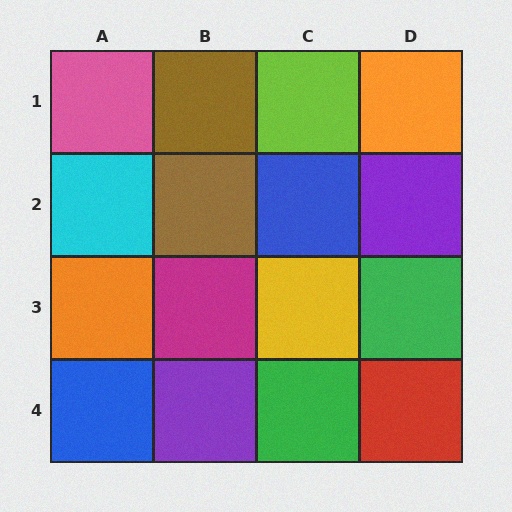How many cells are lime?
1 cell is lime.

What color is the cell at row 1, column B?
Brown.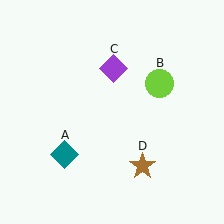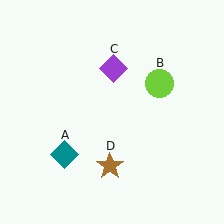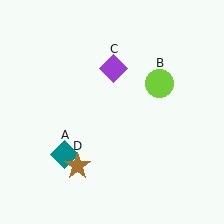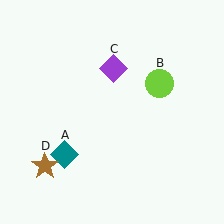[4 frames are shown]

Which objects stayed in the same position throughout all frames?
Teal diamond (object A) and lime circle (object B) and purple diamond (object C) remained stationary.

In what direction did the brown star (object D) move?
The brown star (object D) moved left.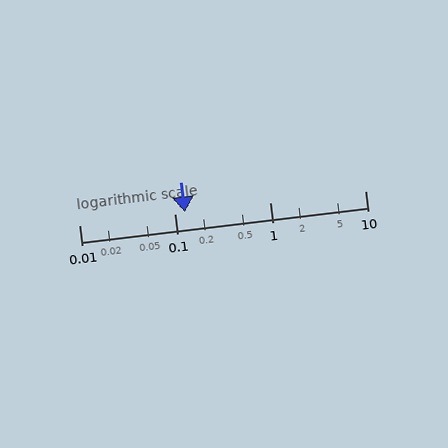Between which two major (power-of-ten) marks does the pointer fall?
The pointer is between 0.1 and 1.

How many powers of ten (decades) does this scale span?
The scale spans 3 decades, from 0.01 to 10.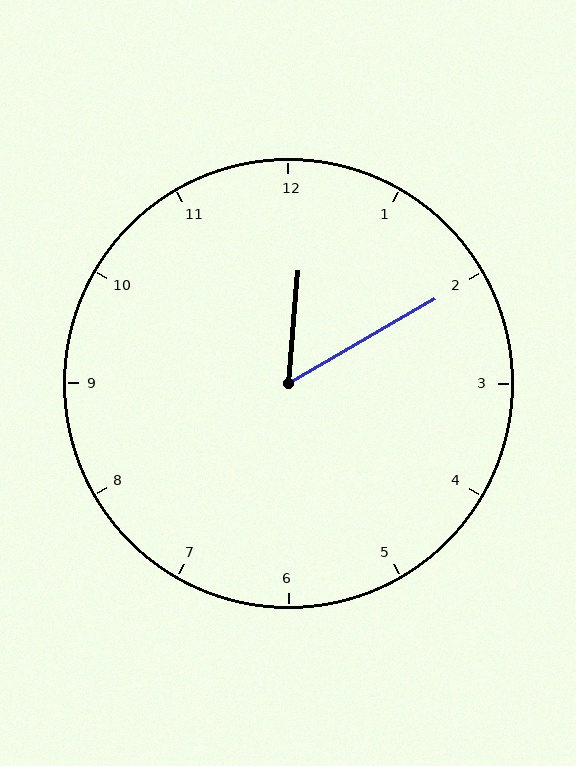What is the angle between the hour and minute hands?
Approximately 55 degrees.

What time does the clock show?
12:10.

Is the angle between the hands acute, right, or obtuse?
It is acute.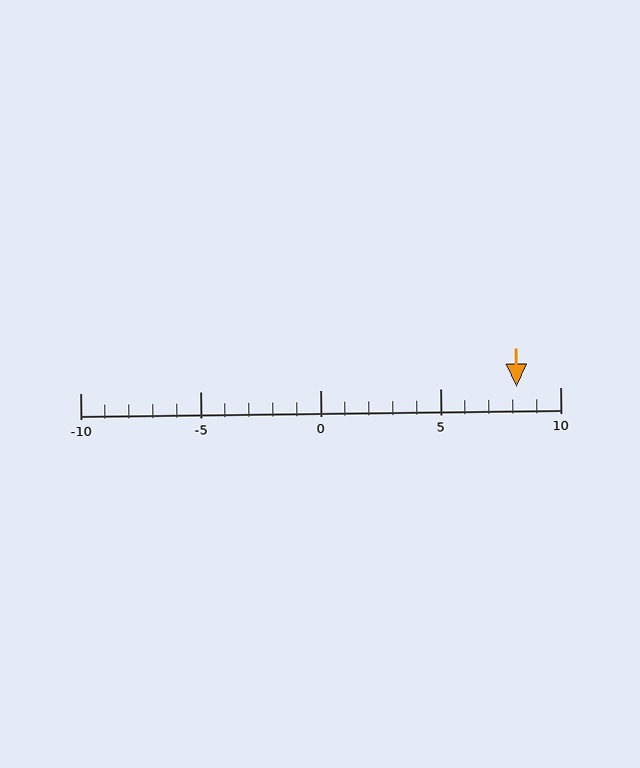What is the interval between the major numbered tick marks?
The major tick marks are spaced 5 units apart.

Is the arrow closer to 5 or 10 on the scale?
The arrow is closer to 10.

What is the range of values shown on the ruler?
The ruler shows values from -10 to 10.